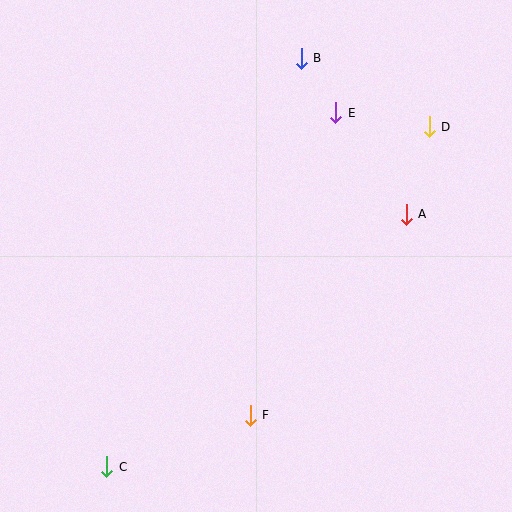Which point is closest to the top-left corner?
Point B is closest to the top-left corner.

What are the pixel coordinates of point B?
Point B is at (301, 58).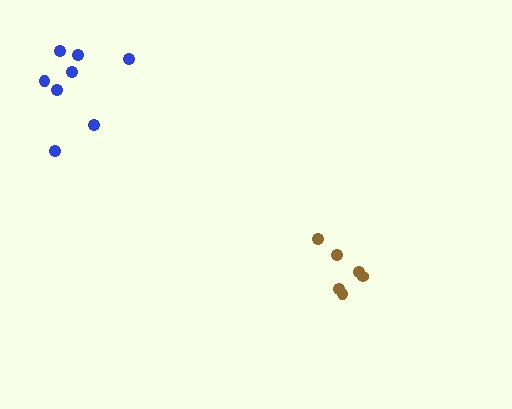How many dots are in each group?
Group 1: 6 dots, Group 2: 8 dots (14 total).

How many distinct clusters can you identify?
There are 2 distinct clusters.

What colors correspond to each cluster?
The clusters are colored: brown, blue.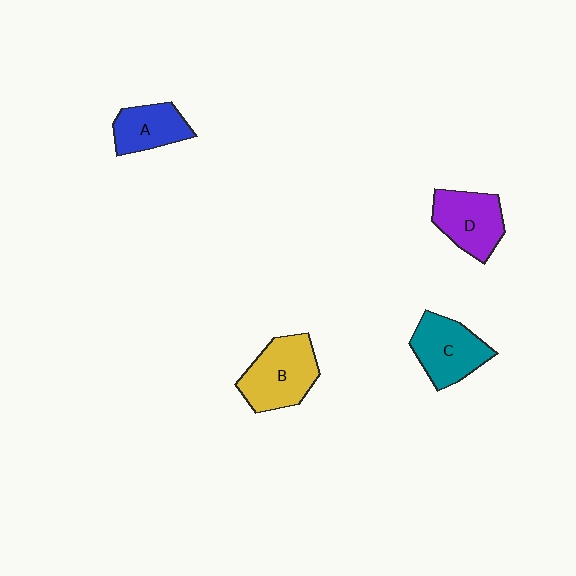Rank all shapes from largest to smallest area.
From largest to smallest: B (yellow), C (teal), D (purple), A (blue).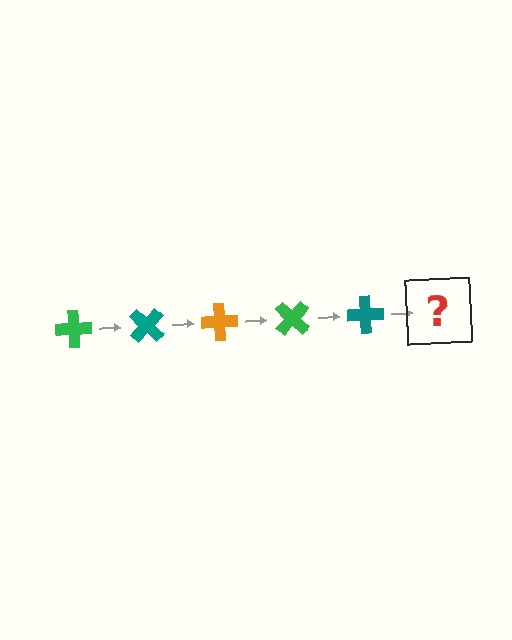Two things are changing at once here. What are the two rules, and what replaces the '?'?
The two rules are that it rotates 45 degrees each step and the color cycles through green, teal, and orange. The '?' should be an orange cross, rotated 225 degrees from the start.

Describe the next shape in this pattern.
It should be an orange cross, rotated 225 degrees from the start.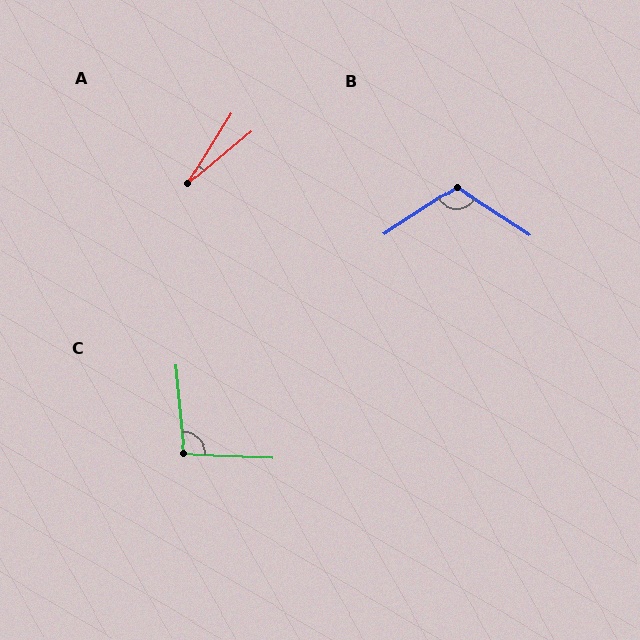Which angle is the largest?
B, at approximately 114 degrees.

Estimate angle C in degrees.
Approximately 98 degrees.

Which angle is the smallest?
A, at approximately 18 degrees.